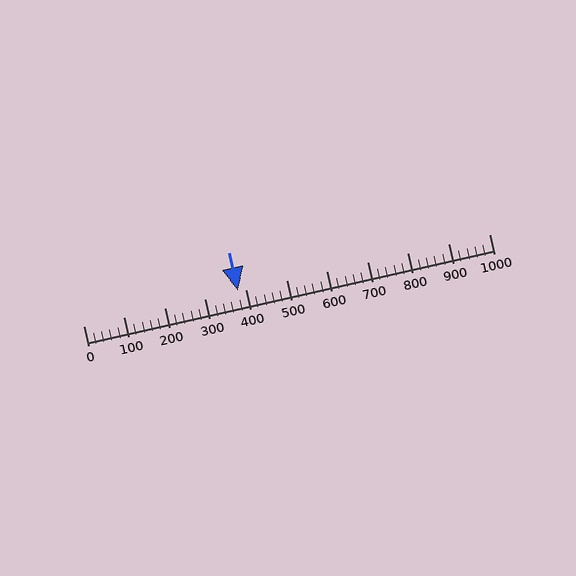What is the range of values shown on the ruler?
The ruler shows values from 0 to 1000.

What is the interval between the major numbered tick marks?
The major tick marks are spaced 100 units apart.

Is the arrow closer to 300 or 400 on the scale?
The arrow is closer to 400.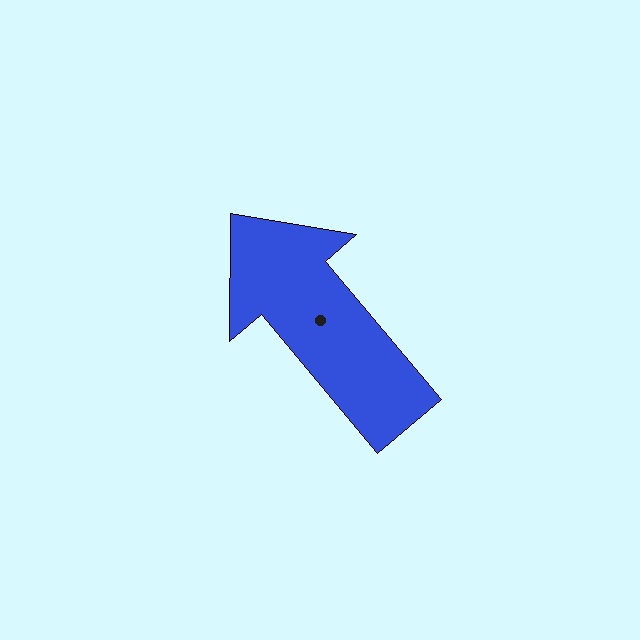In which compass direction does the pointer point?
Northwest.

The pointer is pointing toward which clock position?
Roughly 11 o'clock.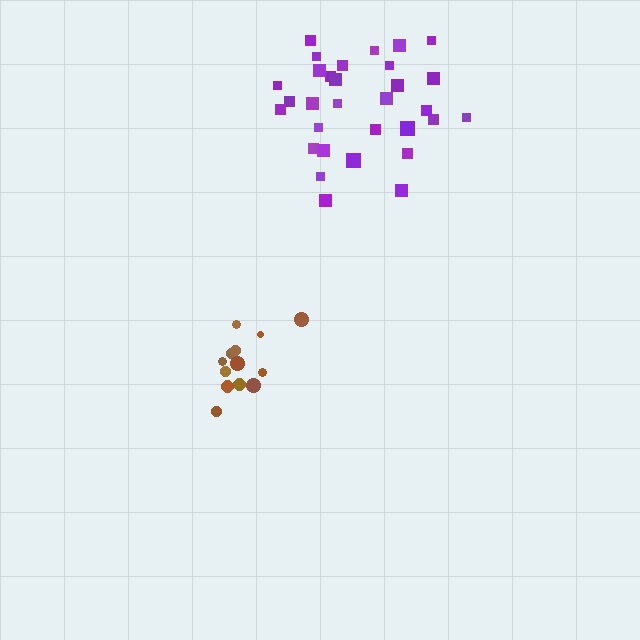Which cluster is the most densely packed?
Brown.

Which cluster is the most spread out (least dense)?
Purple.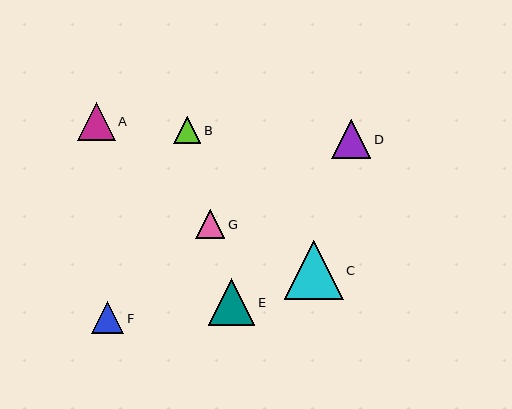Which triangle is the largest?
Triangle C is the largest with a size of approximately 59 pixels.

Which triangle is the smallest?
Triangle B is the smallest with a size of approximately 27 pixels.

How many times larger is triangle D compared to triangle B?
Triangle D is approximately 1.4 times the size of triangle B.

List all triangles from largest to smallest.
From largest to smallest: C, E, D, A, F, G, B.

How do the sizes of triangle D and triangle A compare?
Triangle D and triangle A are approximately the same size.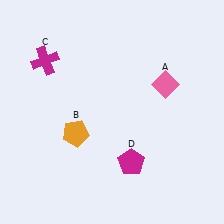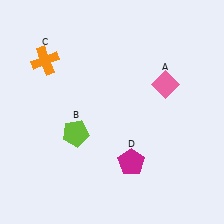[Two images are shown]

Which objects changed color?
B changed from orange to lime. C changed from magenta to orange.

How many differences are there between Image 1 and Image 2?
There are 2 differences between the two images.